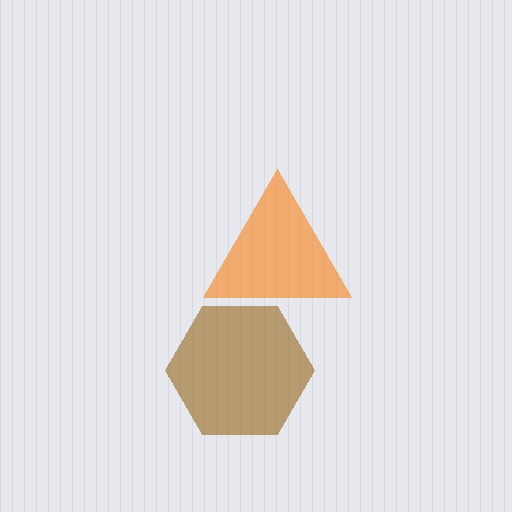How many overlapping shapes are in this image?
There are 2 overlapping shapes in the image.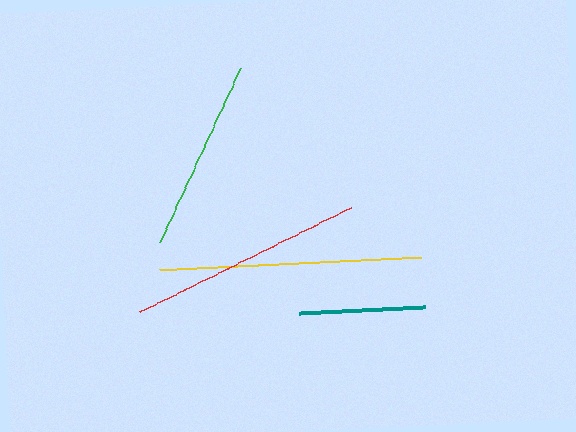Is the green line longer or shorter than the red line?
The red line is longer than the green line.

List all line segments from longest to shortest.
From longest to shortest: yellow, red, green, teal.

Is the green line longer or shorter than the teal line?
The green line is longer than the teal line.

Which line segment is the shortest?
The teal line is the shortest at approximately 127 pixels.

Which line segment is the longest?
The yellow line is the longest at approximately 261 pixels.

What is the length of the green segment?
The green segment is approximately 192 pixels long.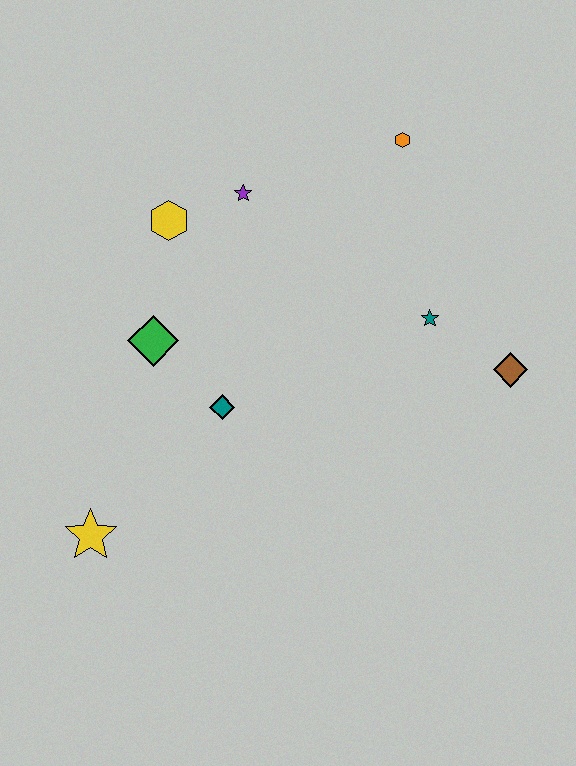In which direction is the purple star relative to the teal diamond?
The purple star is above the teal diamond.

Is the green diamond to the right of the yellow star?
Yes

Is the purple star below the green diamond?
No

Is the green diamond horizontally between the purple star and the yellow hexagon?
No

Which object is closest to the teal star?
The brown diamond is closest to the teal star.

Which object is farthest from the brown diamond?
The yellow star is farthest from the brown diamond.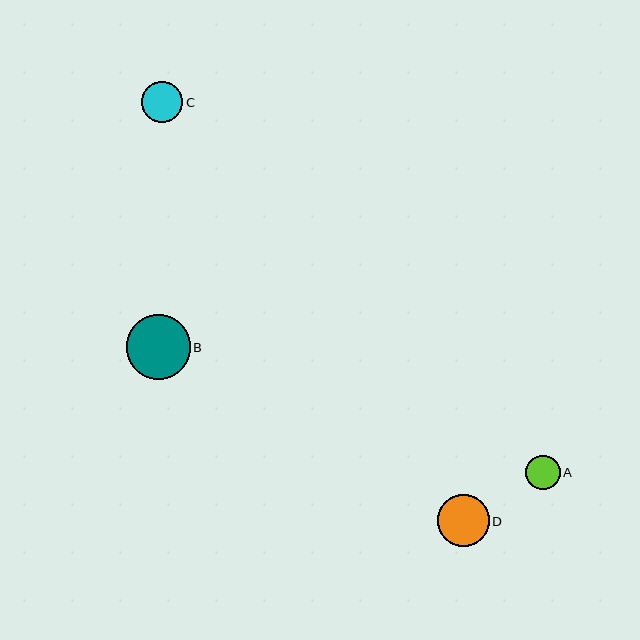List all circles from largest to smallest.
From largest to smallest: B, D, C, A.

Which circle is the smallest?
Circle A is the smallest with a size of approximately 35 pixels.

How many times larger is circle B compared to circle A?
Circle B is approximately 1.8 times the size of circle A.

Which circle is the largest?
Circle B is the largest with a size of approximately 64 pixels.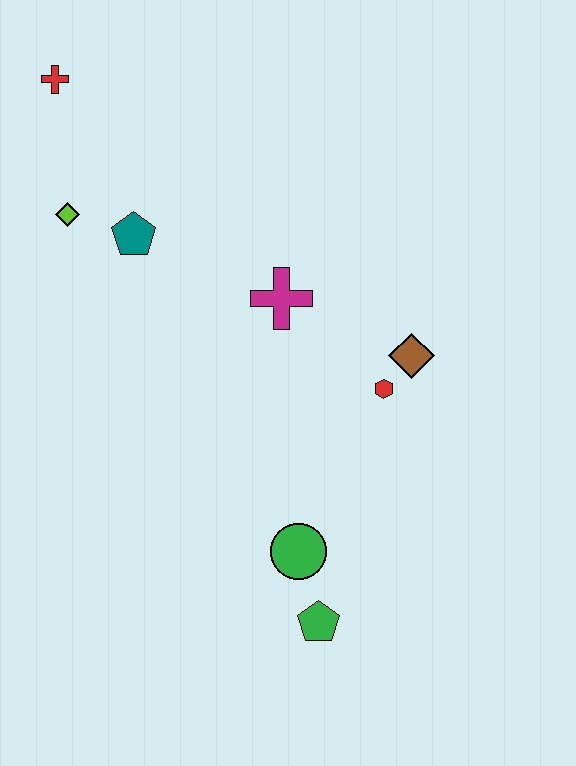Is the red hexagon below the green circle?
No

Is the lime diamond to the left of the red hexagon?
Yes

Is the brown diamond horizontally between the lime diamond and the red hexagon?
No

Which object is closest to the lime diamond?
The teal pentagon is closest to the lime diamond.